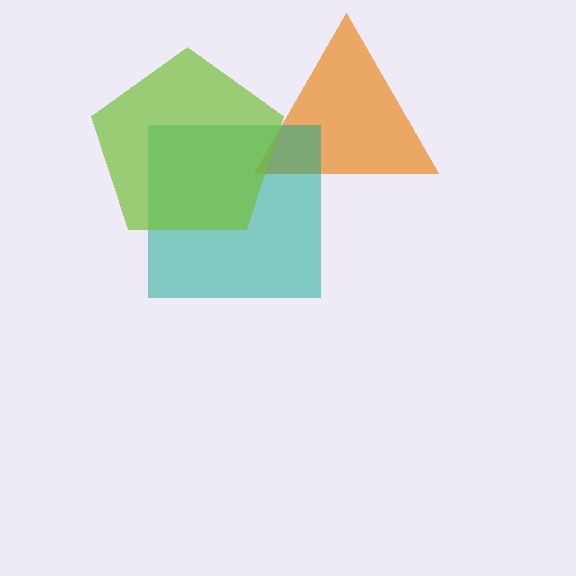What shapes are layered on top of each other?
The layered shapes are: an orange triangle, a teal square, a lime pentagon.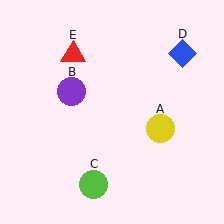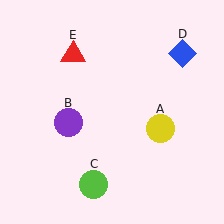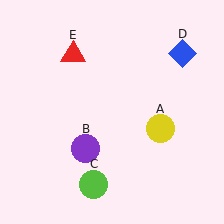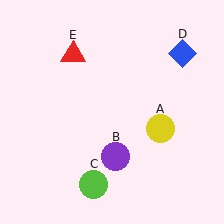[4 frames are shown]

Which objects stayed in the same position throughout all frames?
Yellow circle (object A) and lime circle (object C) and blue diamond (object D) and red triangle (object E) remained stationary.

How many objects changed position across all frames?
1 object changed position: purple circle (object B).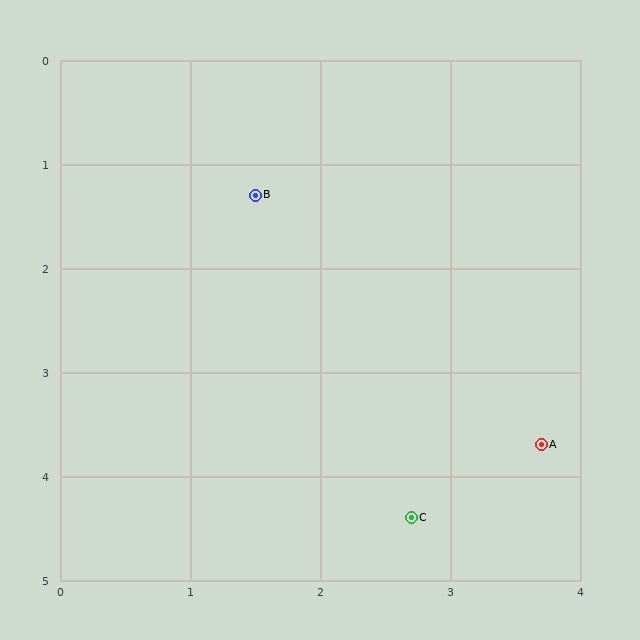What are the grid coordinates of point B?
Point B is at approximately (1.5, 1.3).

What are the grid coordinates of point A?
Point A is at approximately (3.7, 3.7).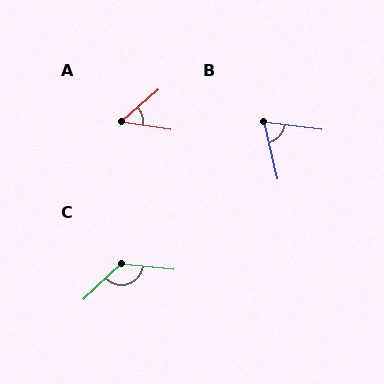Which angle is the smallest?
A, at approximately 50 degrees.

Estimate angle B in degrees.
Approximately 70 degrees.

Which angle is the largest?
C, at approximately 131 degrees.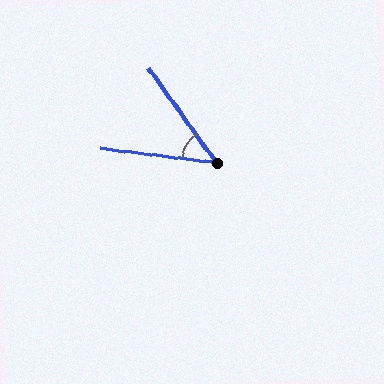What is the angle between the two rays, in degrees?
Approximately 47 degrees.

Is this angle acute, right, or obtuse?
It is acute.